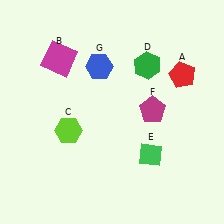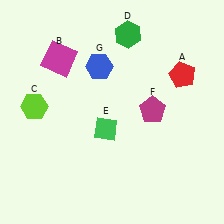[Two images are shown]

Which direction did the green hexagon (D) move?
The green hexagon (D) moved up.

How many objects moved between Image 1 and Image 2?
3 objects moved between the two images.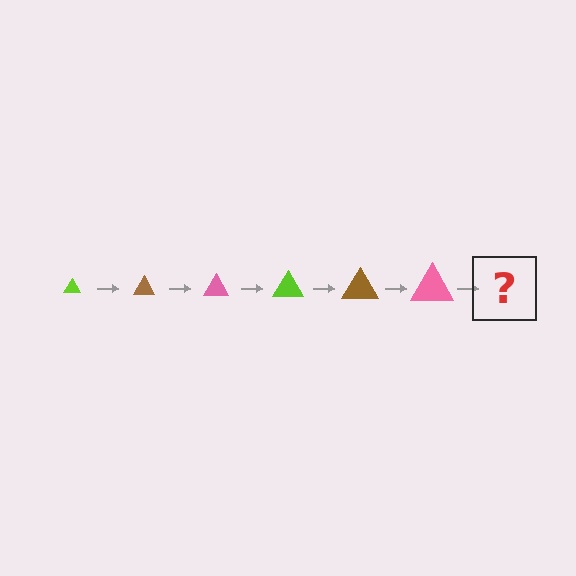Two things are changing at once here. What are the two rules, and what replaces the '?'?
The two rules are that the triangle grows larger each step and the color cycles through lime, brown, and pink. The '?' should be a lime triangle, larger than the previous one.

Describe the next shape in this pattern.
It should be a lime triangle, larger than the previous one.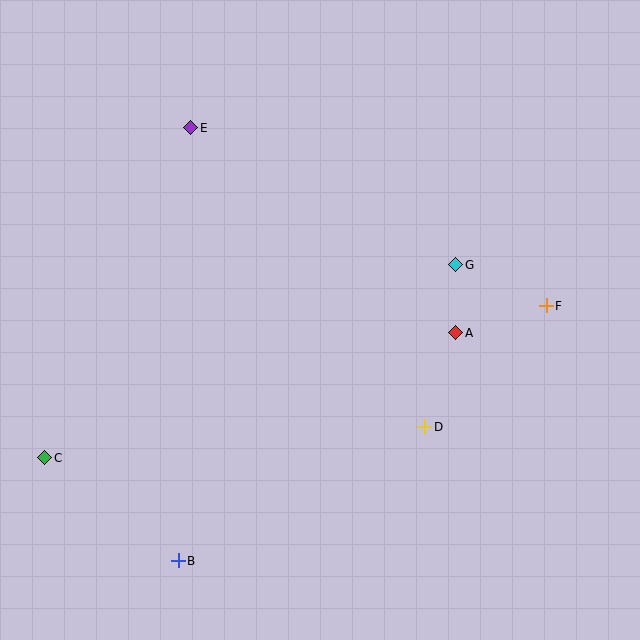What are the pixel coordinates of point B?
Point B is at (178, 561).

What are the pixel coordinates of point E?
Point E is at (191, 128).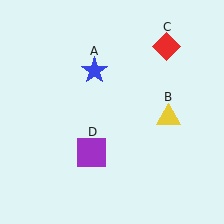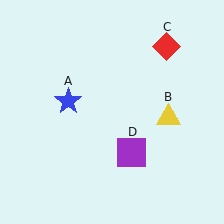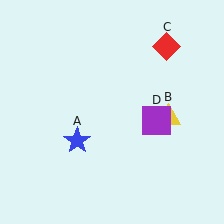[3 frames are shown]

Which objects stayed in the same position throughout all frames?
Yellow triangle (object B) and red diamond (object C) remained stationary.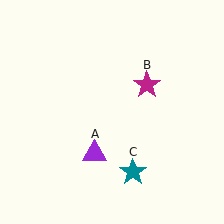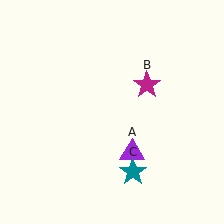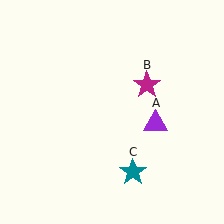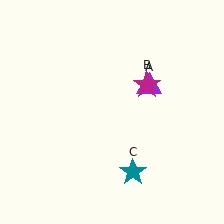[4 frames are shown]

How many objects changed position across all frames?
1 object changed position: purple triangle (object A).